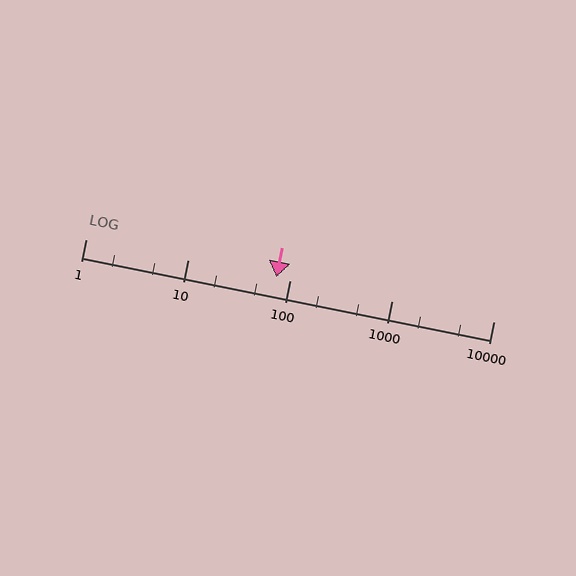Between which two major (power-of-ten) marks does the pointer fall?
The pointer is between 10 and 100.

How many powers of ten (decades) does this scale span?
The scale spans 4 decades, from 1 to 10000.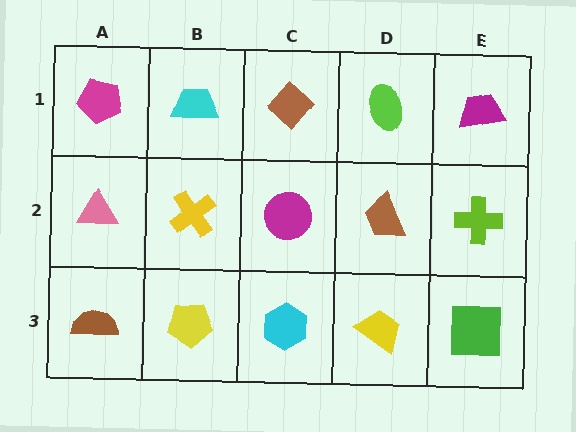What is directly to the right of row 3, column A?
A yellow pentagon.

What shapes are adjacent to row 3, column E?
A lime cross (row 2, column E), a yellow trapezoid (row 3, column D).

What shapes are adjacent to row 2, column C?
A brown diamond (row 1, column C), a cyan hexagon (row 3, column C), a yellow cross (row 2, column B), a brown trapezoid (row 2, column D).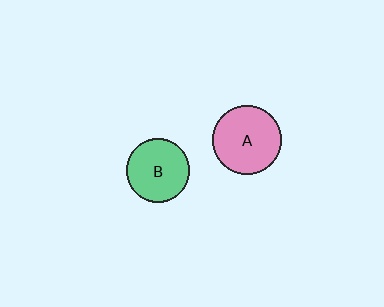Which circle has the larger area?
Circle A (pink).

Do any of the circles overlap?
No, none of the circles overlap.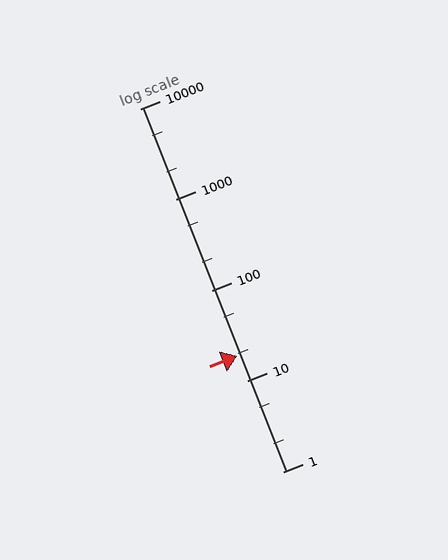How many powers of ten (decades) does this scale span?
The scale spans 4 decades, from 1 to 10000.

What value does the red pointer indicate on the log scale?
The pointer indicates approximately 19.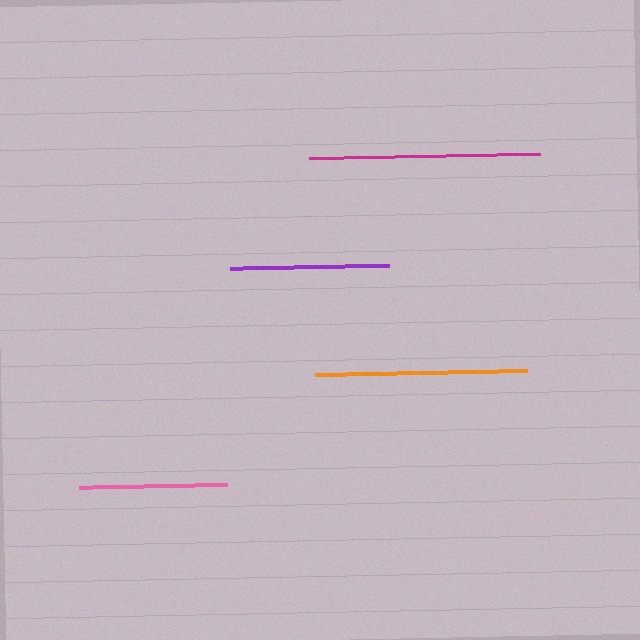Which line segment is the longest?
The magenta line is the longest at approximately 231 pixels.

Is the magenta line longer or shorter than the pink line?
The magenta line is longer than the pink line.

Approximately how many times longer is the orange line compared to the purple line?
The orange line is approximately 1.3 times the length of the purple line.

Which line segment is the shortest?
The pink line is the shortest at approximately 147 pixels.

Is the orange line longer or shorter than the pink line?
The orange line is longer than the pink line.